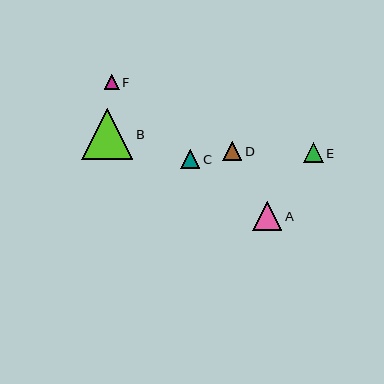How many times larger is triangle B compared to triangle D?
Triangle B is approximately 2.7 times the size of triangle D.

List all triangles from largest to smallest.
From largest to smallest: B, A, E, C, D, F.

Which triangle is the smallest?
Triangle F is the smallest with a size of approximately 15 pixels.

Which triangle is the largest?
Triangle B is the largest with a size of approximately 51 pixels.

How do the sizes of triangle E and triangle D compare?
Triangle E and triangle D are approximately the same size.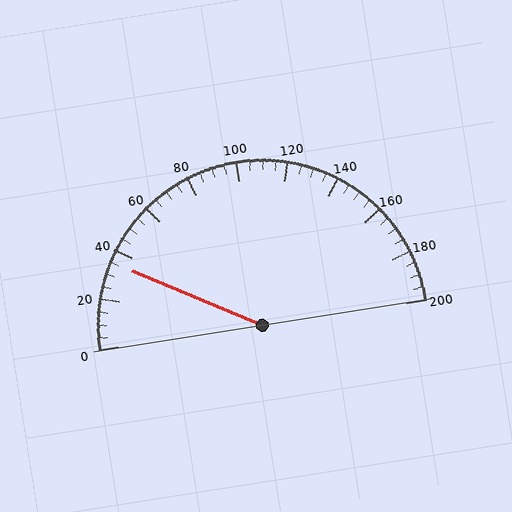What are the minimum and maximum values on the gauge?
The gauge ranges from 0 to 200.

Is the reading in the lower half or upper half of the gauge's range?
The reading is in the lower half of the range (0 to 200).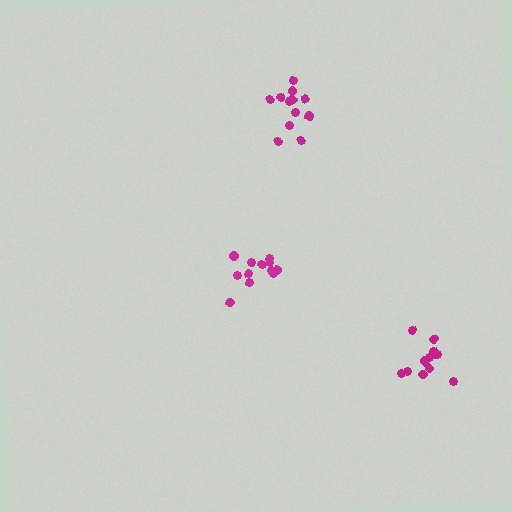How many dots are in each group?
Group 1: 12 dots, Group 2: 12 dots, Group 3: 11 dots (35 total).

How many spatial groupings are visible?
There are 3 spatial groupings.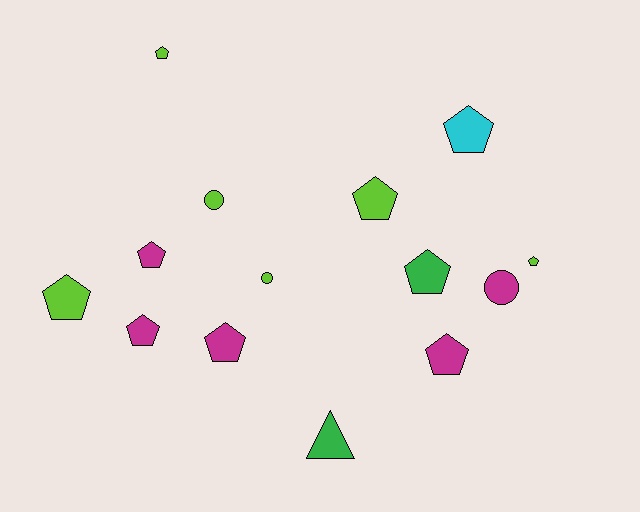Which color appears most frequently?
Lime, with 6 objects.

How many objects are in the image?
There are 14 objects.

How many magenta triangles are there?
There are no magenta triangles.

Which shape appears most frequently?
Pentagon, with 10 objects.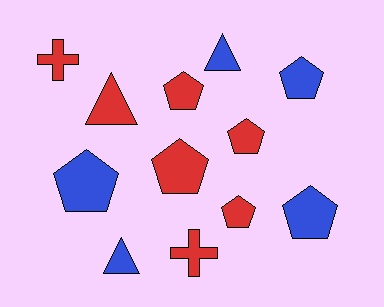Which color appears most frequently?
Red, with 7 objects.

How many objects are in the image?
There are 12 objects.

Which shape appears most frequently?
Pentagon, with 7 objects.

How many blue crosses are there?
There are no blue crosses.